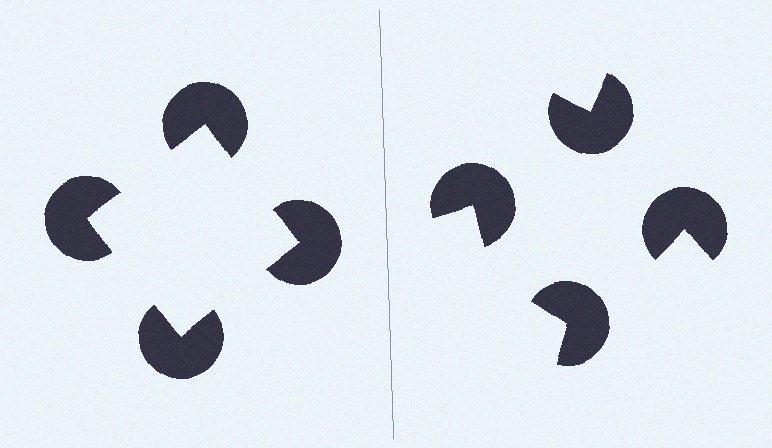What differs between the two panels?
The pac-man discs are positioned identically on both sides; only the wedge orientations differ. On the left they align to a square; on the right they are misaligned.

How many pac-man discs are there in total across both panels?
8 — 4 on each side.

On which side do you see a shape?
An illusory square appears on the left side. On the right side the wedge cuts are rotated, so no coherent shape forms.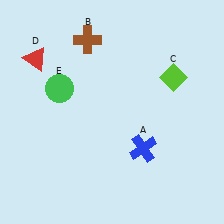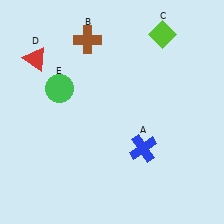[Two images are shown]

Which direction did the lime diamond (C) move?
The lime diamond (C) moved up.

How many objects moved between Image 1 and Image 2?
1 object moved between the two images.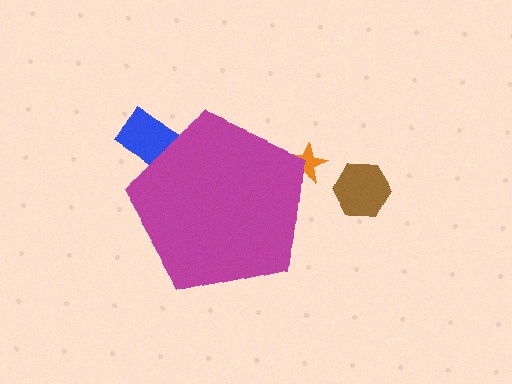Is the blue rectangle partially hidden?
Yes, the blue rectangle is partially hidden behind the magenta pentagon.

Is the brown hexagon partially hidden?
No, the brown hexagon is fully visible.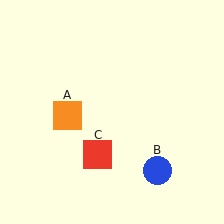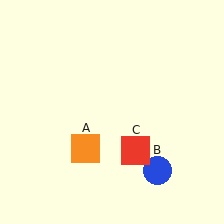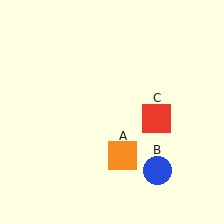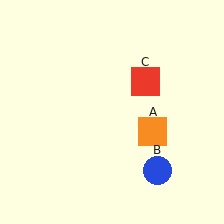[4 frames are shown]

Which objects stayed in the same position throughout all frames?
Blue circle (object B) remained stationary.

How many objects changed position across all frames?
2 objects changed position: orange square (object A), red square (object C).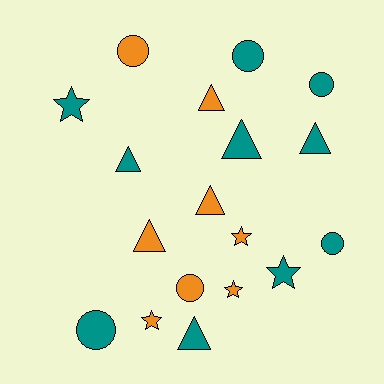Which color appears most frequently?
Teal, with 10 objects.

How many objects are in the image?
There are 18 objects.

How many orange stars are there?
There are 3 orange stars.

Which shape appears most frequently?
Triangle, with 7 objects.